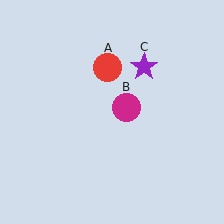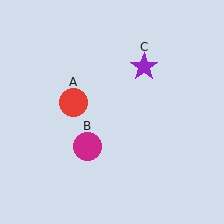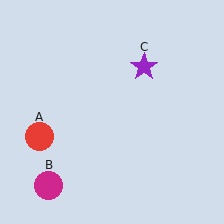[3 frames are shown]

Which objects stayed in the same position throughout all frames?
Purple star (object C) remained stationary.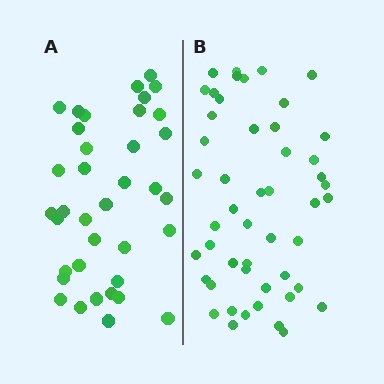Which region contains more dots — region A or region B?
Region B (the right region) has more dots.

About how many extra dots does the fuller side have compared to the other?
Region B has roughly 12 or so more dots than region A.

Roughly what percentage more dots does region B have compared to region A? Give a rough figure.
About 30% more.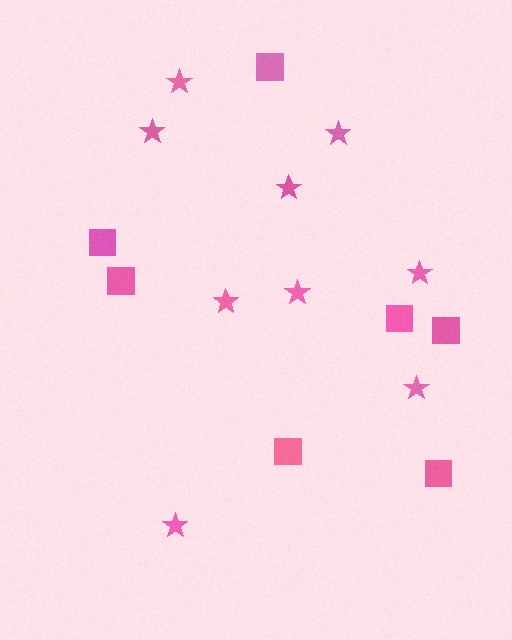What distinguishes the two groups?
There are 2 groups: one group of stars (9) and one group of squares (7).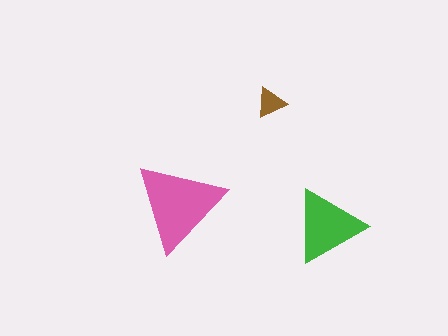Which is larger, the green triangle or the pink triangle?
The pink one.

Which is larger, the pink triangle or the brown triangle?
The pink one.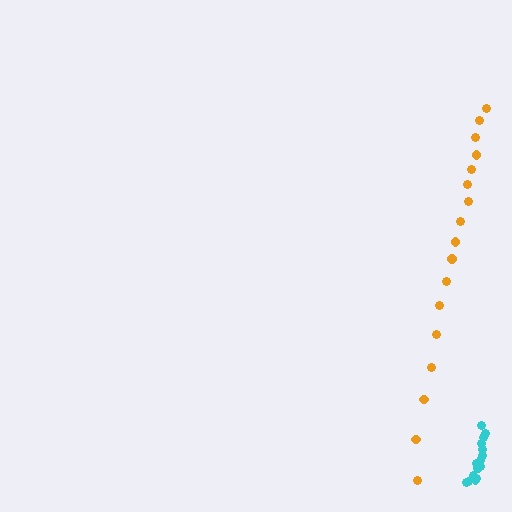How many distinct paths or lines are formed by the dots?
There are 2 distinct paths.